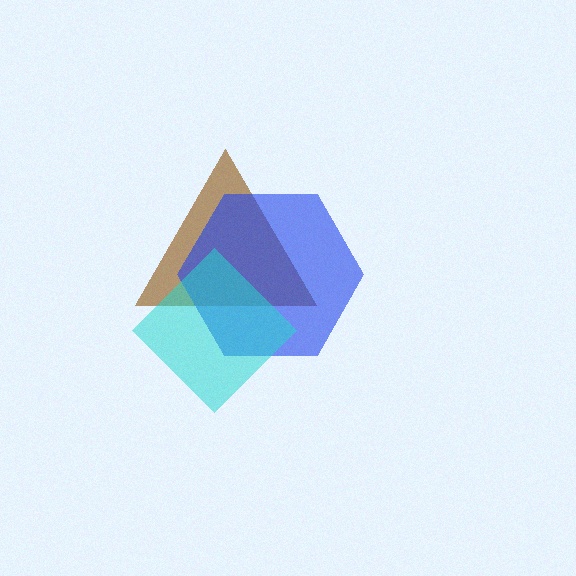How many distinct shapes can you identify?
There are 3 distinct shapes: a brown triangle, a blue hexagon, a cyan diamond.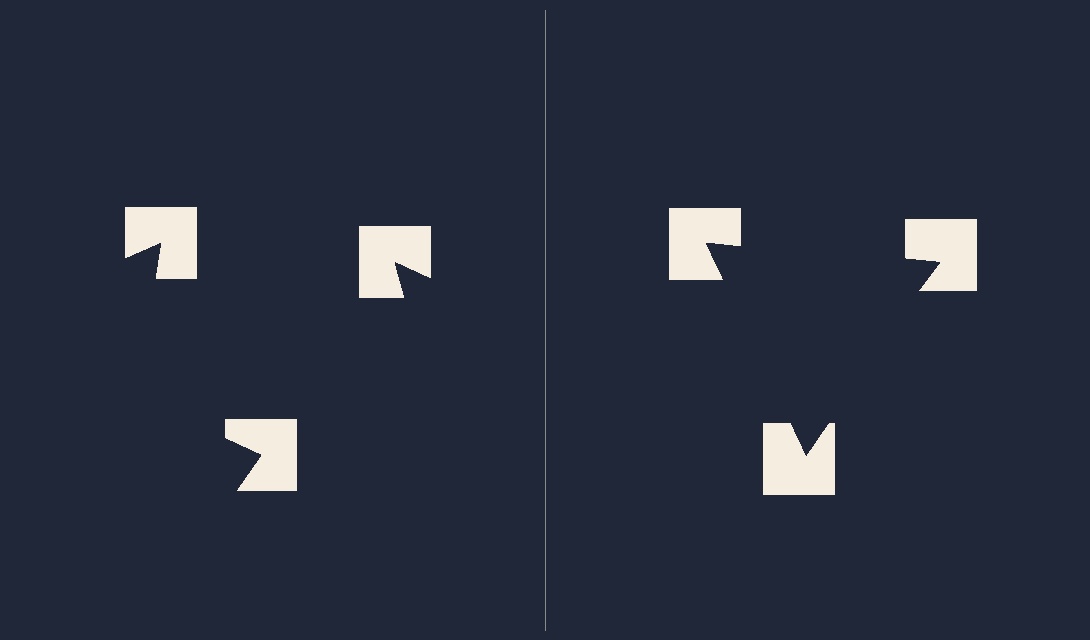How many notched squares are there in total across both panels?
6 — 3 on each side.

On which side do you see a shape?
An illusory triangle appears on the right side. On the left side the wedge cuts are rotated, so no coherent shape forms.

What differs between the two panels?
The notched squares are positioned identically on both sides; only the wedge orientations differ. On the right they align to a triangle; on the left they are misaligned.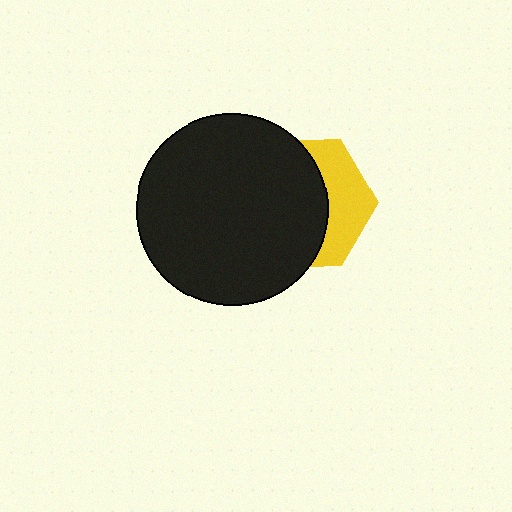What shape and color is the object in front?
The object in front is a black circle.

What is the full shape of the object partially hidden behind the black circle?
The partially hidden object is a yellow hexagon.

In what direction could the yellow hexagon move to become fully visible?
The yellow hexagon could move right. That would shift it out from behind the black circle entirely.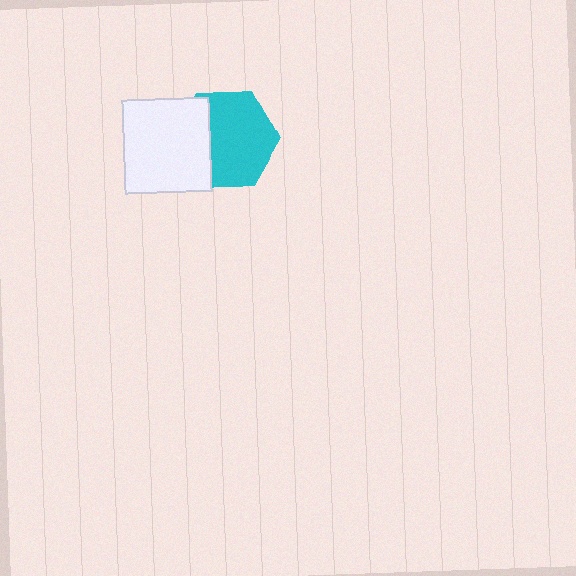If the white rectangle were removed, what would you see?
You would see the complete cyan hexagon.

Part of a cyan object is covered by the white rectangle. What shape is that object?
It is a hexagon.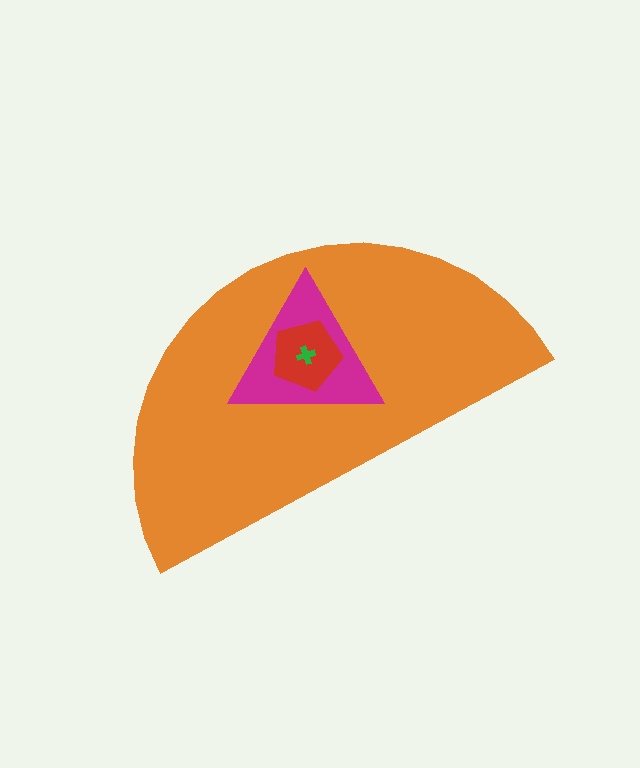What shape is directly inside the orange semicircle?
The magenta triangle.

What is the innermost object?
The green cross.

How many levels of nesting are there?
4.